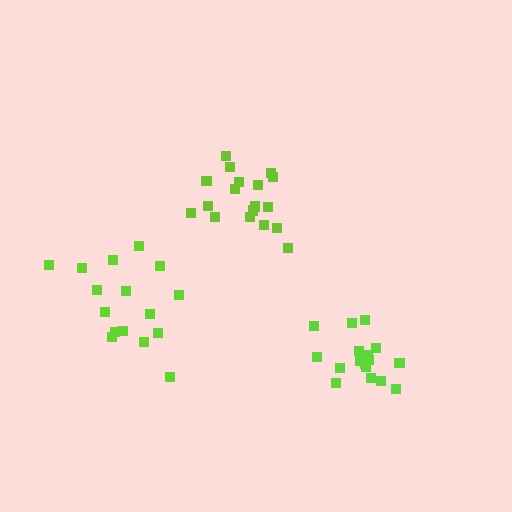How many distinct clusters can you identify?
There are 3 distinct clusters.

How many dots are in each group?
Group 1: 18 dots, Group 2: 18 dots, Group 3: 16 dots (52 total).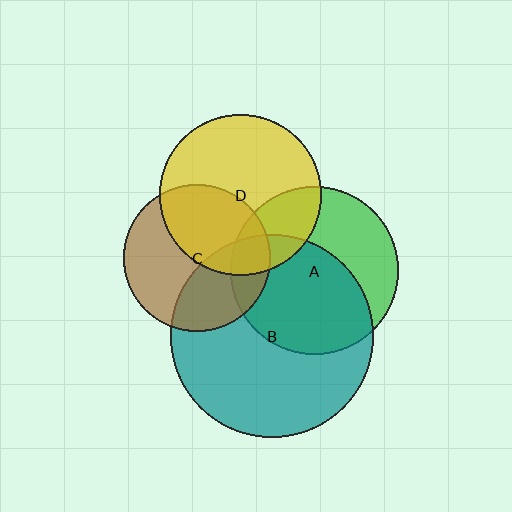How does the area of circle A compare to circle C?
Approximately 1.3 times.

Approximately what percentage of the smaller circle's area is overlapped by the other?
Approximately 15%.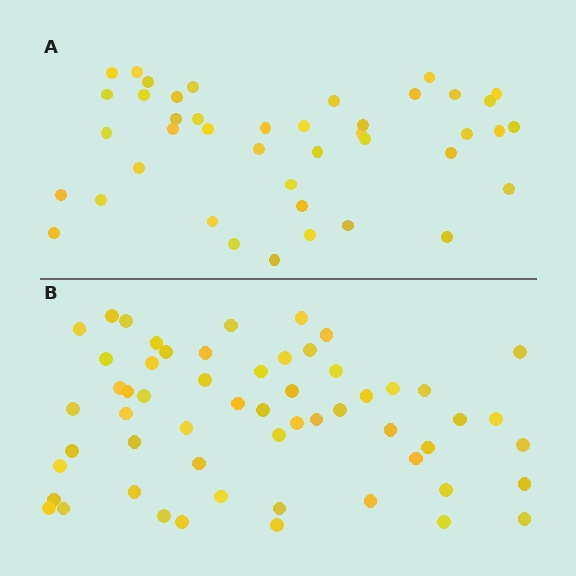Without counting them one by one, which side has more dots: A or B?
Region B (the bottom region) has more dots.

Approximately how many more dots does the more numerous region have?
Region B has approximately 15 more dots than region A.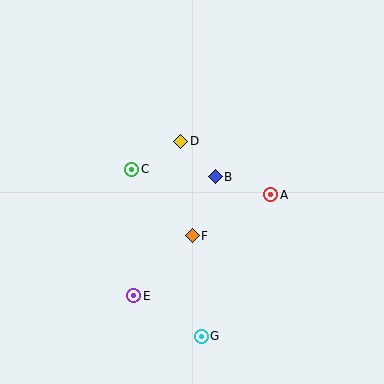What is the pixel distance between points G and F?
The distance between G and F is 101 pixels.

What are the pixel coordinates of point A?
Point A is at (271, 195).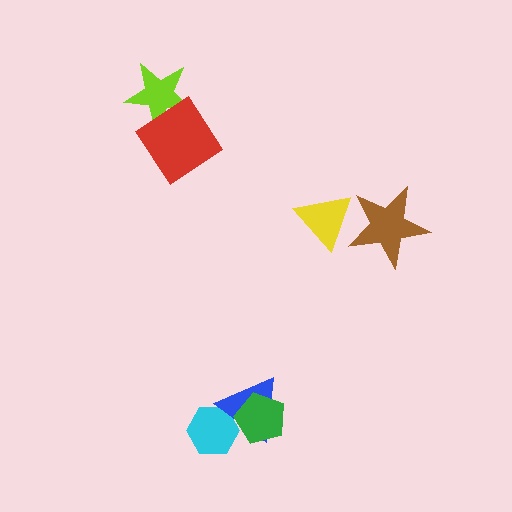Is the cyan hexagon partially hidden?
Yes, it is partially covered by another shape.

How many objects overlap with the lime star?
1 object overlaps with the lime star.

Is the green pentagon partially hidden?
No, no other shape covers it.